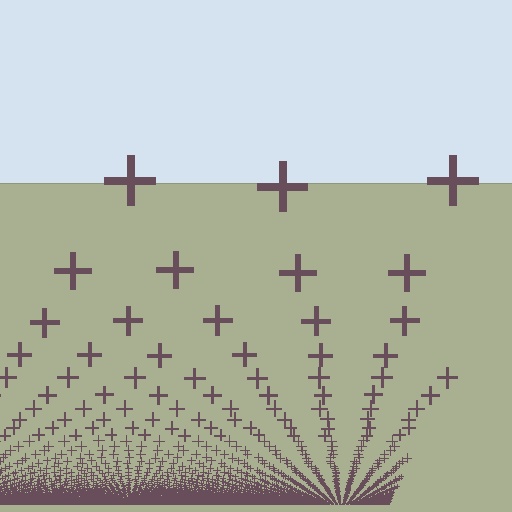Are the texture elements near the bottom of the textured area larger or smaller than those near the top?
Smaller. The gradient is inverted — elements near the bottom are smaller and denser.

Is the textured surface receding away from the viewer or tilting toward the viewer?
The surface appears to tilt toward the viewer. Texture elements get larger and sparser toward the top.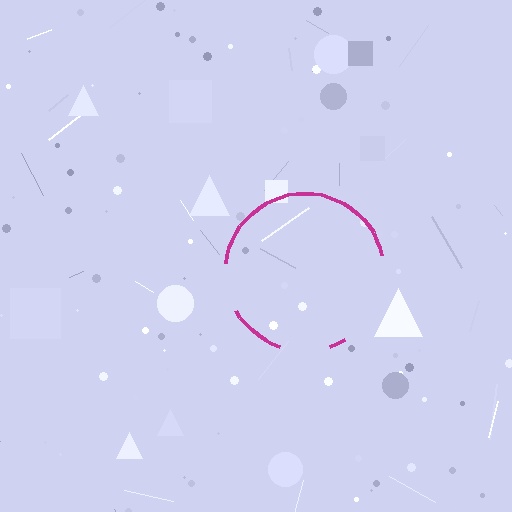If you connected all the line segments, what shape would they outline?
They would outline a circle.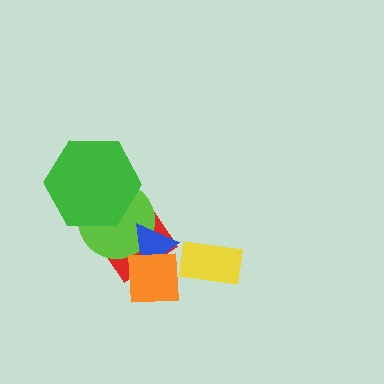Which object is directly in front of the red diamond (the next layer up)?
The lime circle is directly in front of the red diamond.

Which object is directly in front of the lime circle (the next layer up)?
The green hexagon is directly in front of the lime circle.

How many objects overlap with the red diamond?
4 objects overlap with the red diamond.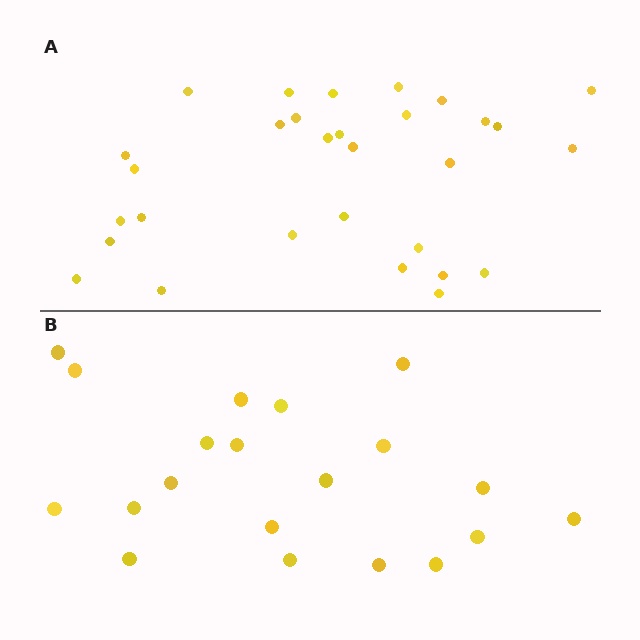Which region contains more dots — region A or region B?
Region A (the top region) has more dots.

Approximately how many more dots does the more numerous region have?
Region A has roughly 10 or so more dots than region B.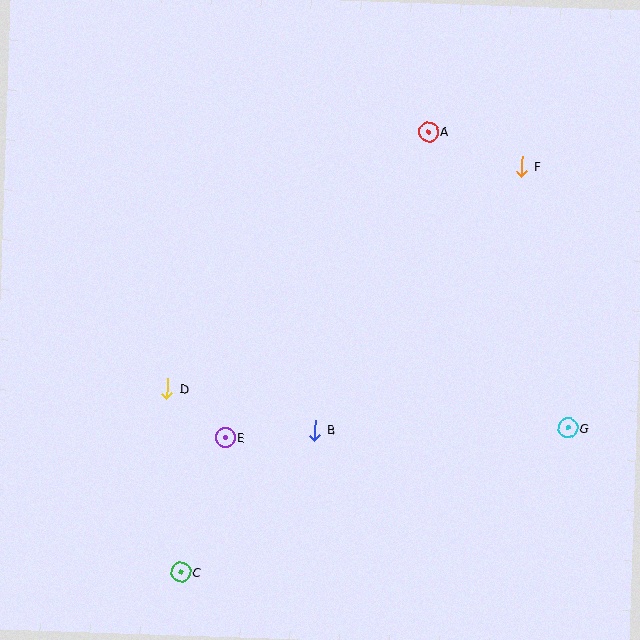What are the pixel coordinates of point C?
Point C is at (181, 572).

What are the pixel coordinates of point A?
Point A is at (429, 132).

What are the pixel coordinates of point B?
Point B is at (315, 430).